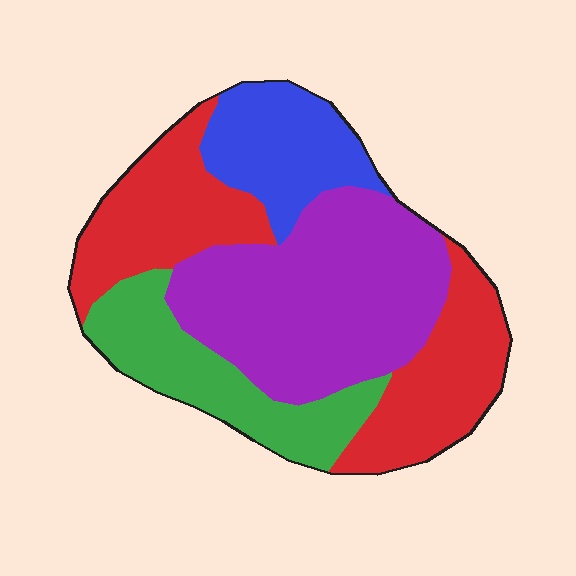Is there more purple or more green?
Purple.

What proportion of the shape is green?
Green takes up about one sixth (1/6) of the shape.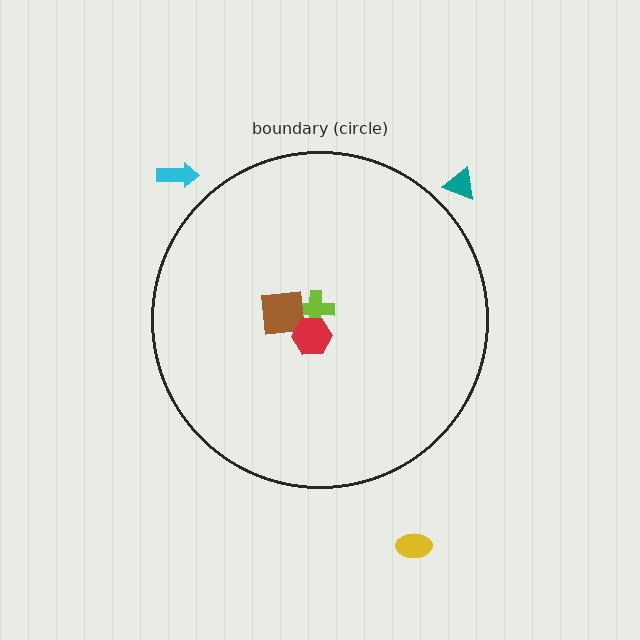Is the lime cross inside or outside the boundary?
Inside.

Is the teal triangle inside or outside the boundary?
Outside.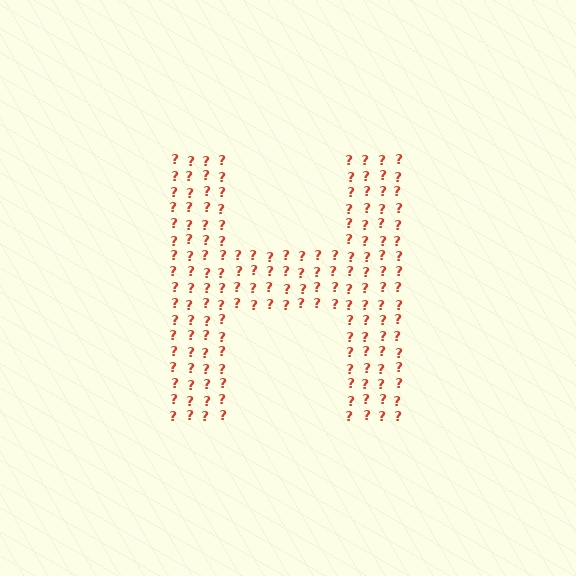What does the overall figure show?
The overall figure shows the letter H.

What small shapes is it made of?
It is made of small question marks.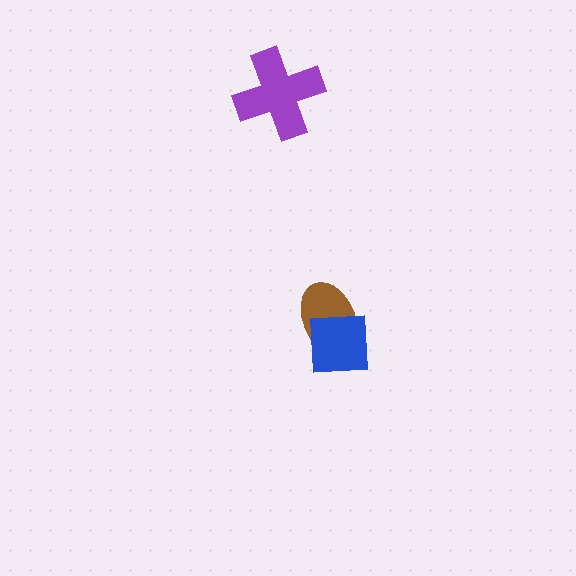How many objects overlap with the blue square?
1 object overlaps with the blue square.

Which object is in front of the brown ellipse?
The blue square is in front of the brown ellipse.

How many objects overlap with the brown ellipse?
1 object overlaps with the brown ellipse.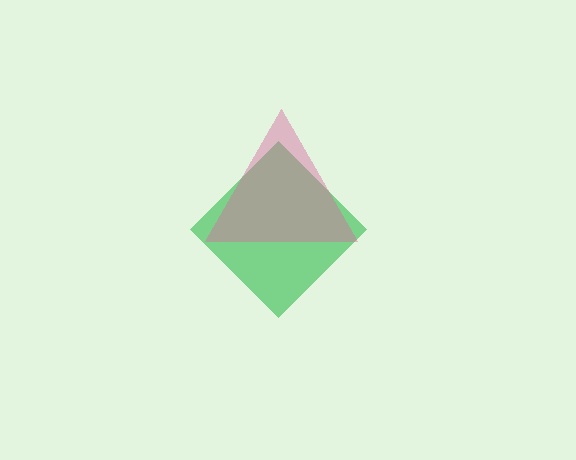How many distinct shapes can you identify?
There are 2 distinct shapes: a green diamond, a pink triangle.